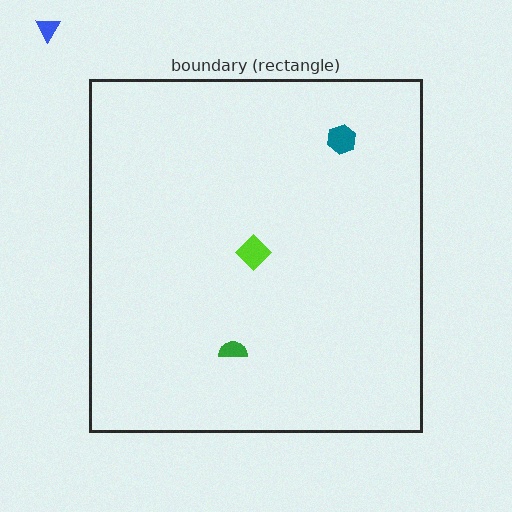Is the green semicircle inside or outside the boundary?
Inside.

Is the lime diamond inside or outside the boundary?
Inside.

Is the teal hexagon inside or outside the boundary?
Inside.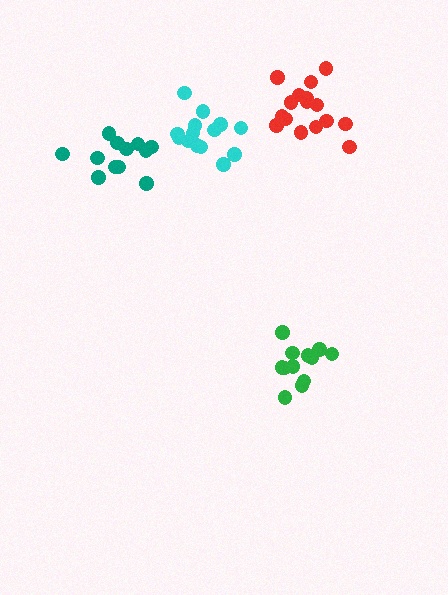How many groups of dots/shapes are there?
There are 4 groups.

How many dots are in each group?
Group 1: 16 dots, Group 2: 12 dots, Group 3: 12 dots, Group 4: 14 dots (54 total).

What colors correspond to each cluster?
The clusters are colored: red, green, teal, cyan.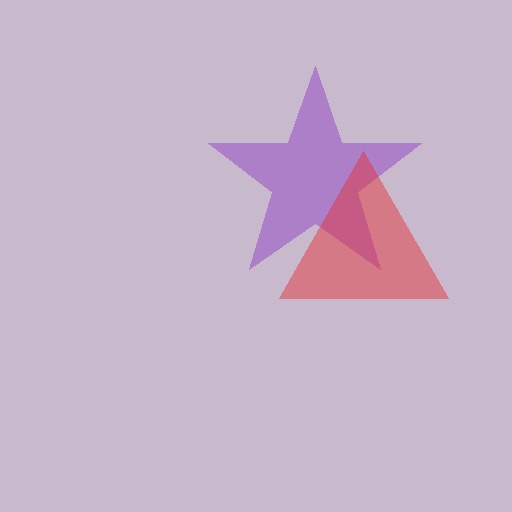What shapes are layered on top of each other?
The layered shapes are: a purple star, a red triangle.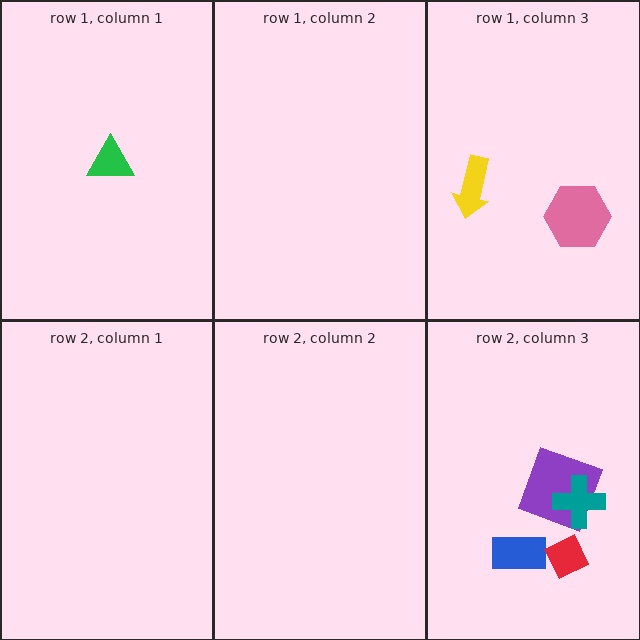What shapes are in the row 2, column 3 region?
The blue rectangle, the red diamond, the purple square, the teal cross.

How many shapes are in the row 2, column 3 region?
4.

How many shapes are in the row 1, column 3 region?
2.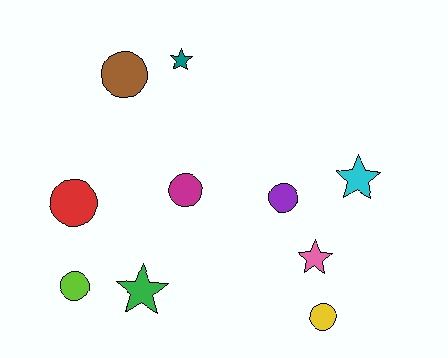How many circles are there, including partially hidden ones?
There are 6 circles.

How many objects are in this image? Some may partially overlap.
There are 10 objects.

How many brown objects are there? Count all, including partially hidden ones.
There is 1 brown object.